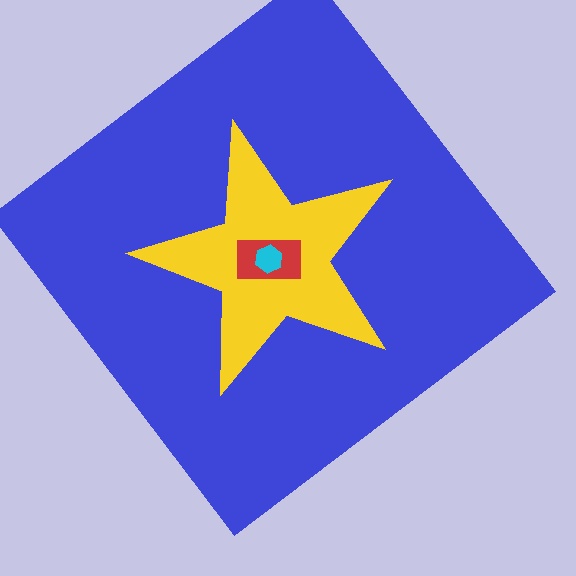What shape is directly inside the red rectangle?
The cyan hexagon.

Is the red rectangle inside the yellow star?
Yes.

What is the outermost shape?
The blue diamond.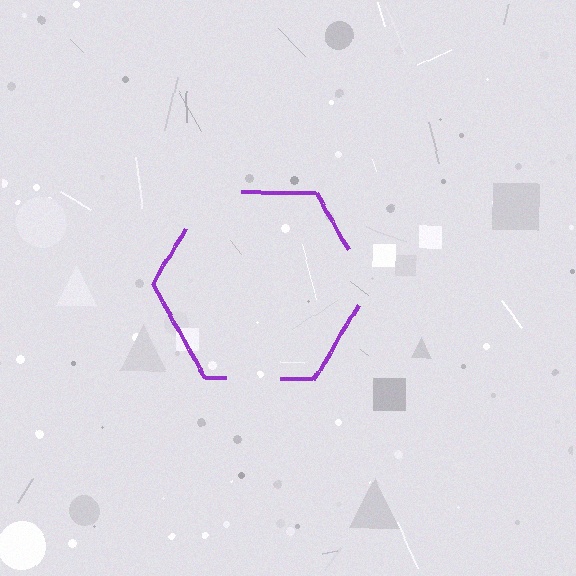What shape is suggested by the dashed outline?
The dashed outline suggests a hexagon.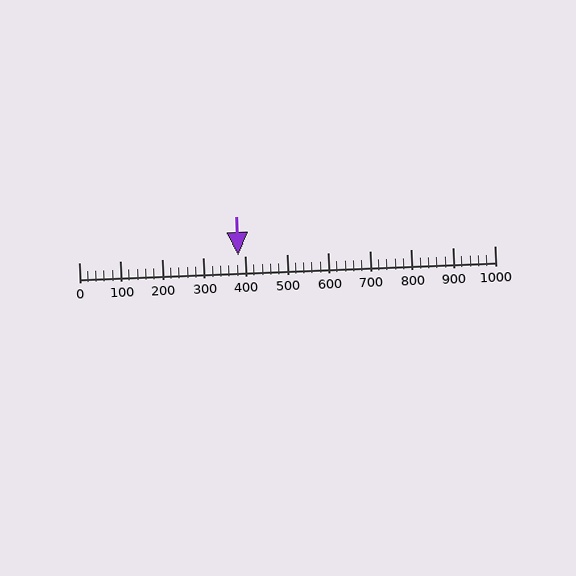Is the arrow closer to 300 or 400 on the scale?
The arrow is closer to 400.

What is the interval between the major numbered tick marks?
The major tick marks are spaced 100 units apart.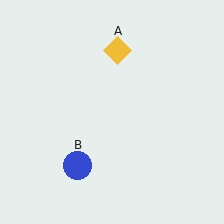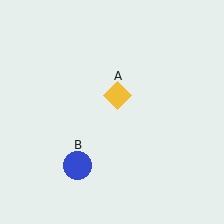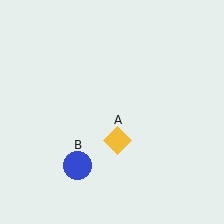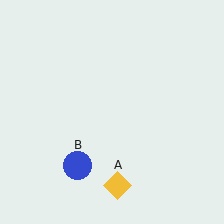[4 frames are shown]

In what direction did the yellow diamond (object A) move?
The yellow diamond (object A) moved down.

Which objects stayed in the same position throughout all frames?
Blue circle (object B) remained stationary.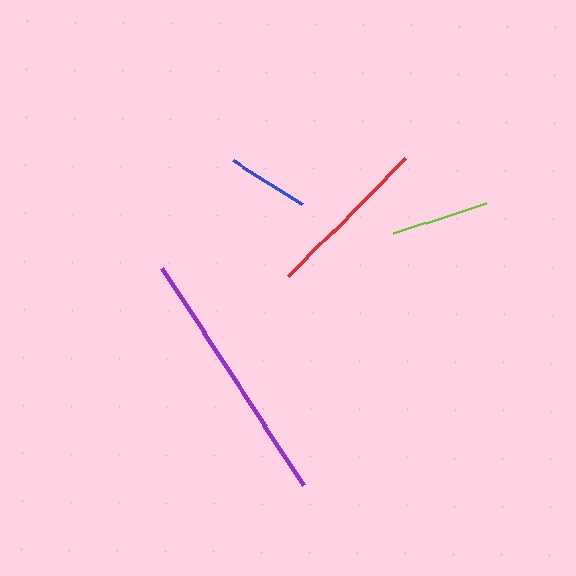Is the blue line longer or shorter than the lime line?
The lime line is longer than the blue line.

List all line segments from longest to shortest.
From longest to shortest: purple, red, lime, blue.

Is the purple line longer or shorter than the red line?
The purple line is longer than the red line.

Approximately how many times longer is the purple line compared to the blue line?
The purple line is approximately 3.2 times the length of the blue line.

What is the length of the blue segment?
The blue segment is approximately 81 pixels long.